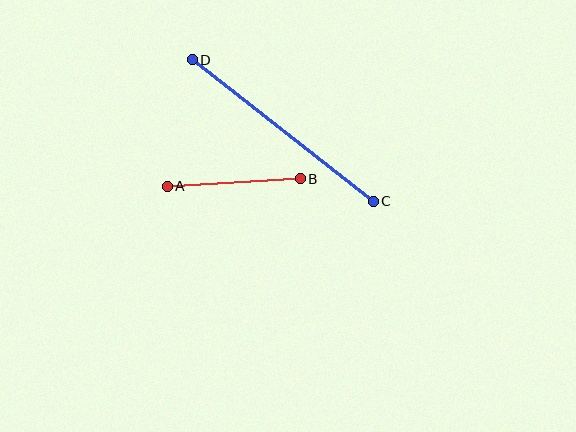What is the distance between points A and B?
The distance is approximately 133 pixels.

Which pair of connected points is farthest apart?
Points C and D are farthest apart.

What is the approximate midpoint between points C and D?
The midpoint is at approximately (283, 130) pixels.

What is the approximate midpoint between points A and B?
The midpoint is at approximately (234, 182) pixels.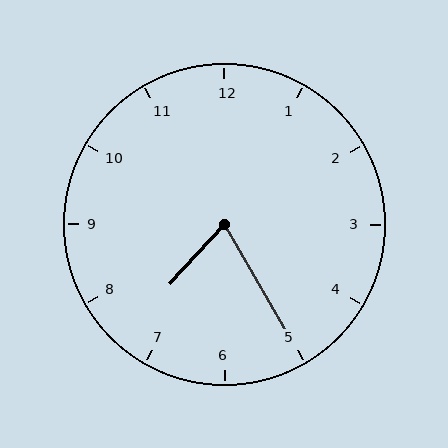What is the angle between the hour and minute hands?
Approximately 72 degrees.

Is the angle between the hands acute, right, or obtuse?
It is acute.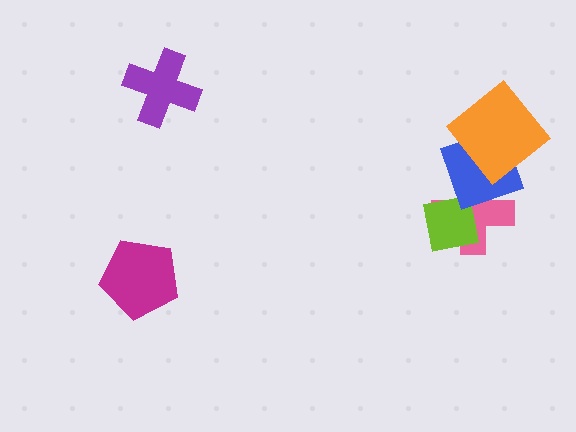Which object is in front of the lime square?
The blue diamond is in front of the lime square.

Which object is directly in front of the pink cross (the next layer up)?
The lime square is directly in front of the pink cross.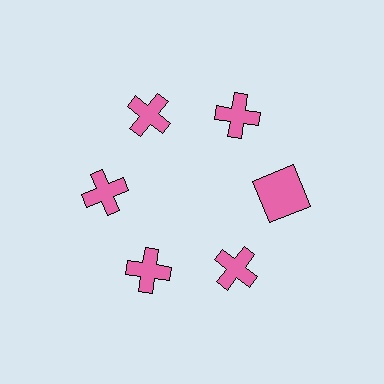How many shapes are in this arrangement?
There are 6 shapes arranged in a ring pattern.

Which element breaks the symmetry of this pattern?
The pink square at roughly the 3 o'clock position breaks the symmetry. All other shapes are pink crosses.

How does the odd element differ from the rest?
It has a different shape: square instead of cross.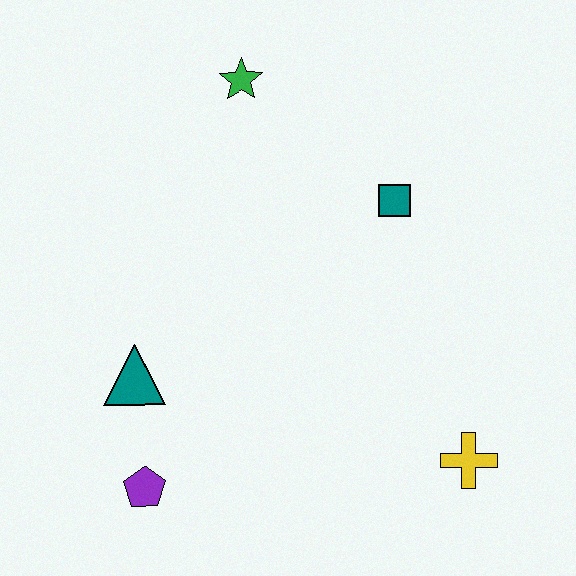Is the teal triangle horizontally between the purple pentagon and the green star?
No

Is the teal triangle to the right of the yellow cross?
No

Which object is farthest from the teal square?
The purple pentagon is farthest from the teal square.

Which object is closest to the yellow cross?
The teal square is closest to the yellow cross.